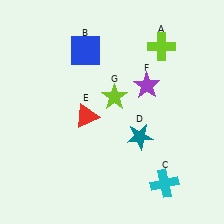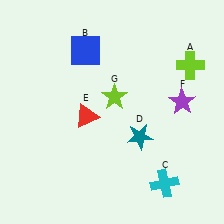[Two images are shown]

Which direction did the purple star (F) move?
The purple star (F) moved right.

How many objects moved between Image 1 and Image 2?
2 objects moved between the two images.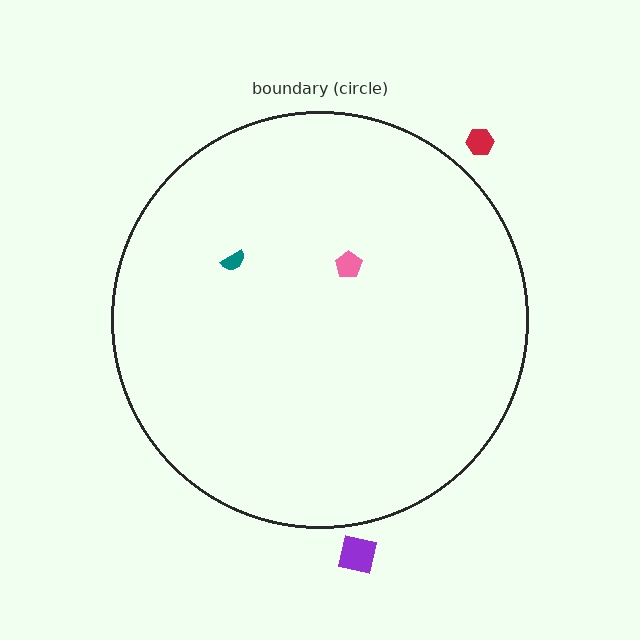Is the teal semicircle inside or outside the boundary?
Inside.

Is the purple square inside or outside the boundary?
Outside.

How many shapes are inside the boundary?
2 inside, 2 outside.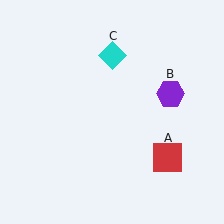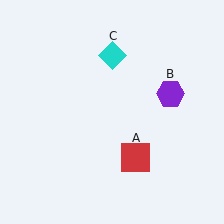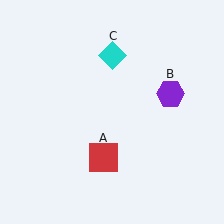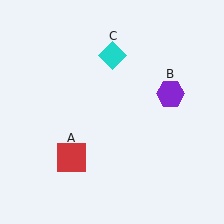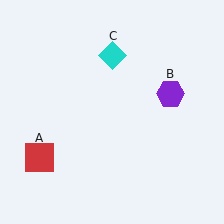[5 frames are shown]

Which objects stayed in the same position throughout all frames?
Purple hexagon (object B) and cyan diamond (object C) remained stationary.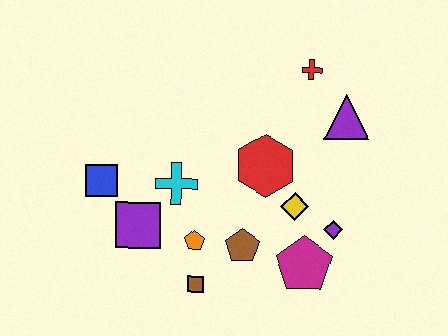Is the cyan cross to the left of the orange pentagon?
Yes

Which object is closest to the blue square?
The purple square is closest to the blue square.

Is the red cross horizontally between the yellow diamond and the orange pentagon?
No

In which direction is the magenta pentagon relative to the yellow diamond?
The magenta pentagon is below the yellow diamond.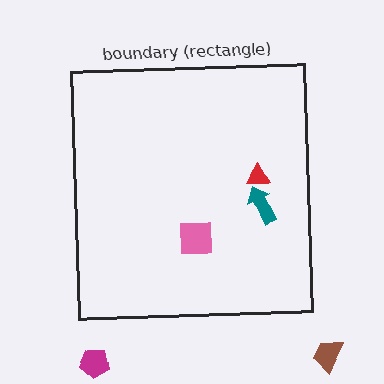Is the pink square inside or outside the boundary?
Inside.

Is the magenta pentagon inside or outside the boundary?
Outside.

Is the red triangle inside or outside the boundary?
Inside.